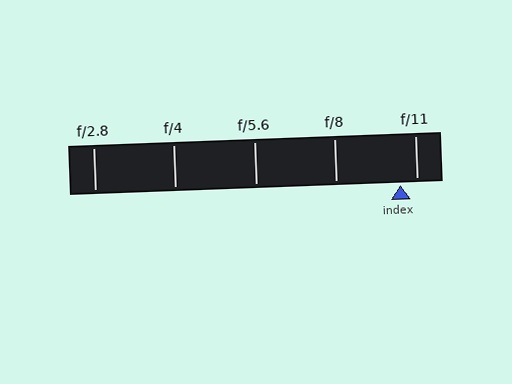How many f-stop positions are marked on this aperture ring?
There are 5 f-stop positions marked.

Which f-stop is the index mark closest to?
The index mark is closest to f/11.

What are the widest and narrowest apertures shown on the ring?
The widest aperture shown is f/2.8 and the narrowest is f/11.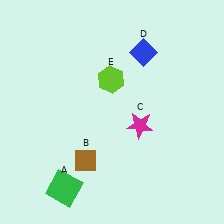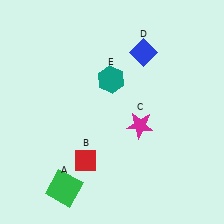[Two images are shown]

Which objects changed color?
B changed from brown to red. E changed from lime to teal.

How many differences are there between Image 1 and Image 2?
There are 2 differences between the two images.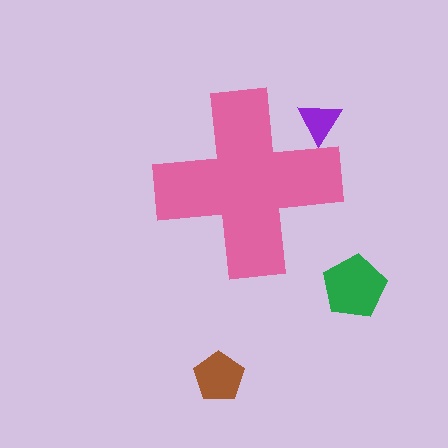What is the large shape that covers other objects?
A pink cross.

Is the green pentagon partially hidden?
No, the green pentagon is fully visible.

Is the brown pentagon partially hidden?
No, the brown pentagon is fully visible.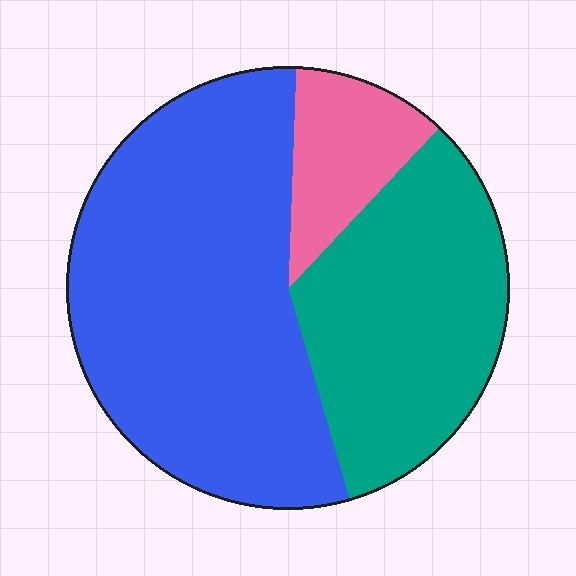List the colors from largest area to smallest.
From largest to smallest: blue, teal, pink.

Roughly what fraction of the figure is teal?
Teal takes up about one third (1/3) of the figure.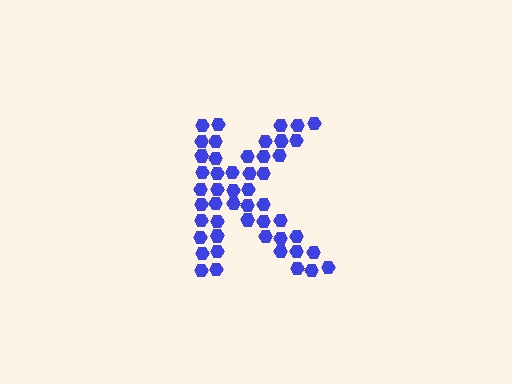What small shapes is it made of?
It is made of small hexagons.